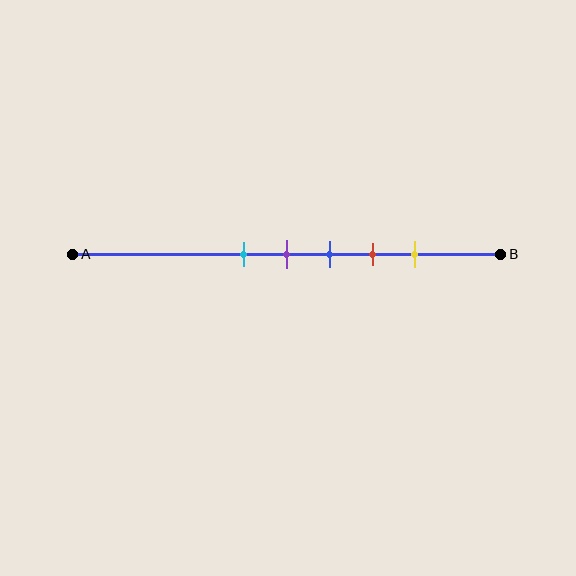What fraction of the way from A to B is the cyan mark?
The cyan mark is approximately 40% (0.4) of the way from A to B.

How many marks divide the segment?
There are 5 marks dividing the segment.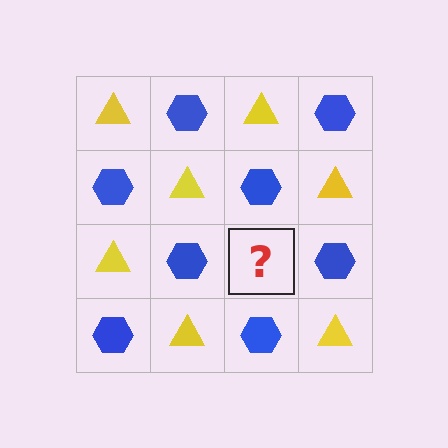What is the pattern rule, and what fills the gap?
The rule is that it alternates yellow triangle and blue hexagon in a checkerboard pattern. The gap should be filled with a yellow triangle.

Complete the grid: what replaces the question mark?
The question mark should be replaced with a yellow triangle.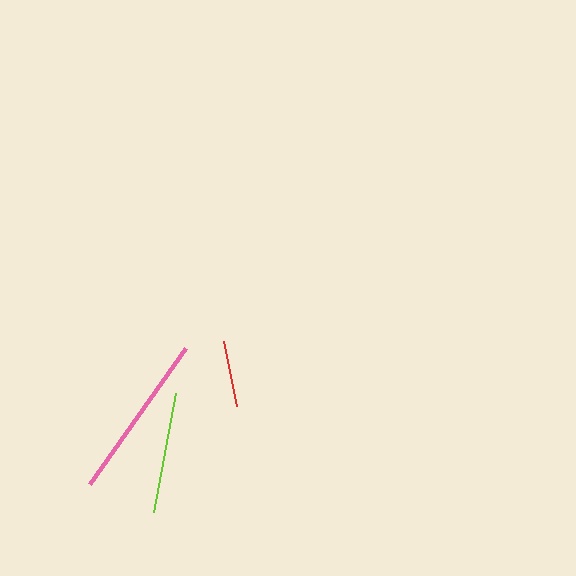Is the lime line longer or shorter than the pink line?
The pink line is longer than the lime line.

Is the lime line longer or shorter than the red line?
The lime line is longer than the red line.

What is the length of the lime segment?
The lime segment is approximately 121 pixels long.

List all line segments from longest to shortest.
From longest to shortest: pink, lime, red.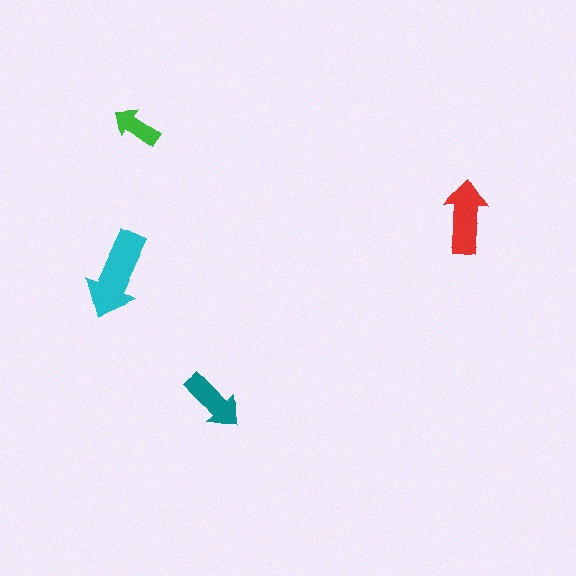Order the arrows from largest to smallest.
the cyan one, the red one, the teal one, the green one.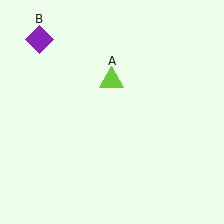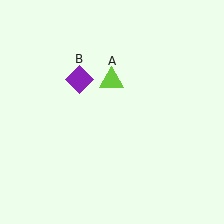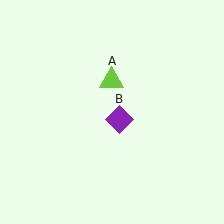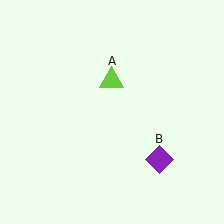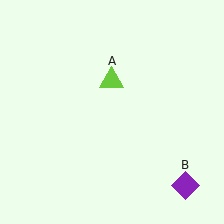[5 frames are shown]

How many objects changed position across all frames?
1 object changed position: purple diamond (object B).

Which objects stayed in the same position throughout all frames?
Lime triangle (object A) remained stationary.